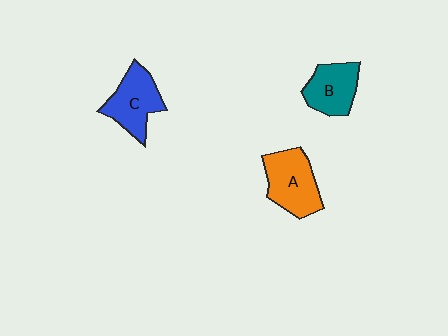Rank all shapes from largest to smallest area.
From largest to smallest: A (orange), C (blue), B (teal).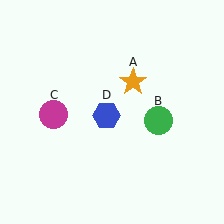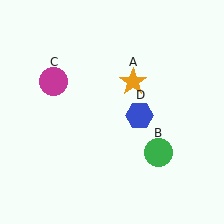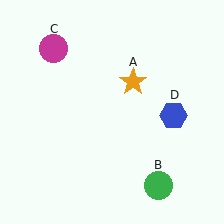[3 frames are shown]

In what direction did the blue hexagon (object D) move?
The blue hexagon (object D) moved right.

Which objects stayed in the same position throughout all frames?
Orange star (object A) remained stationary.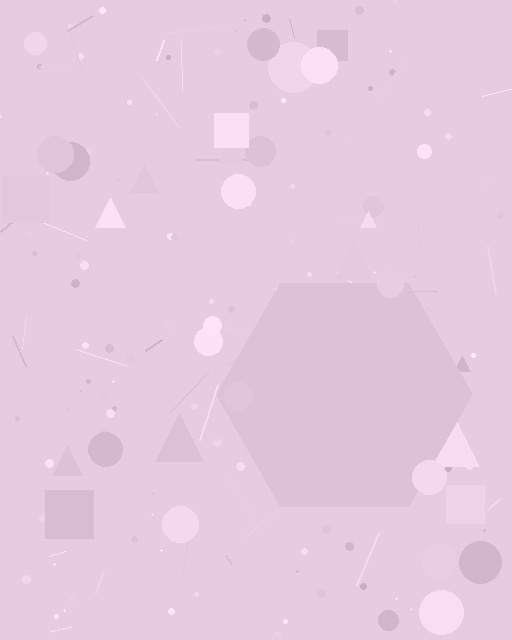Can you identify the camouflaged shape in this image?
The camouflaged shape is a hexagon.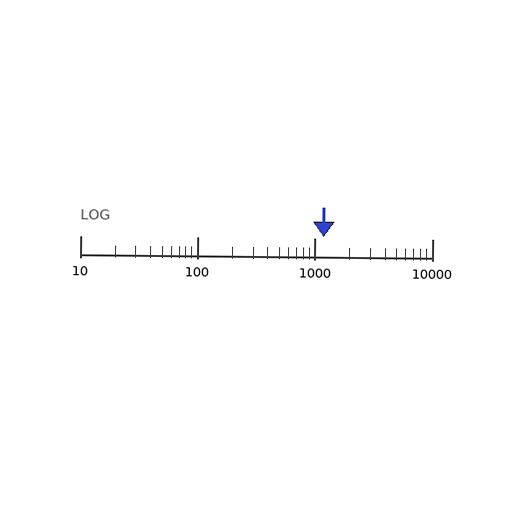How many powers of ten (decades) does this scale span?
The scale spans 3 decades, from 10 to 10000.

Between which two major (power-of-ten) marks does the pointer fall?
The pointer is between 1000 and 10000.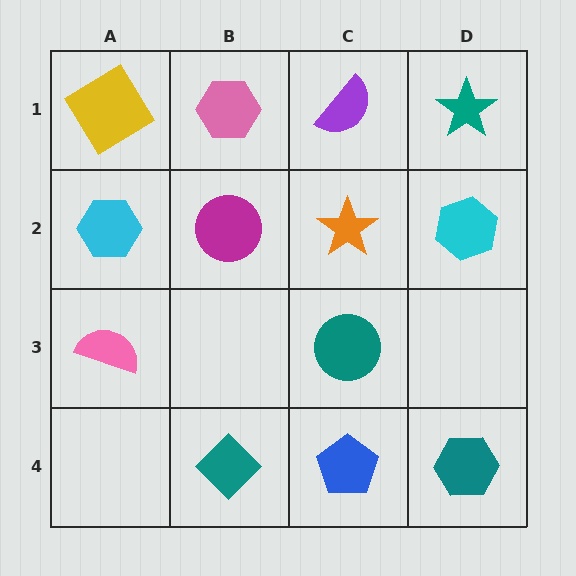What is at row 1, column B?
A pink hexagon.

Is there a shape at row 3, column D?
No, that cell is empty.